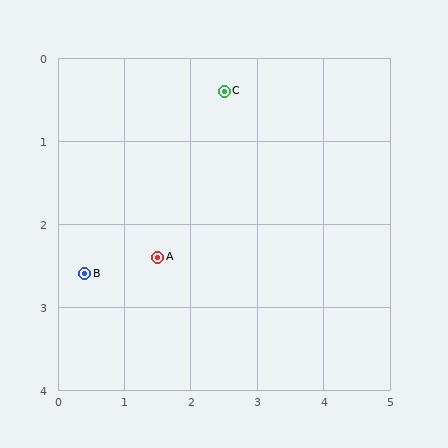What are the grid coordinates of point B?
Point B is at approximately (0.4, 2.6).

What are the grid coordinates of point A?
Point A is at approximately (1.5, 2.4).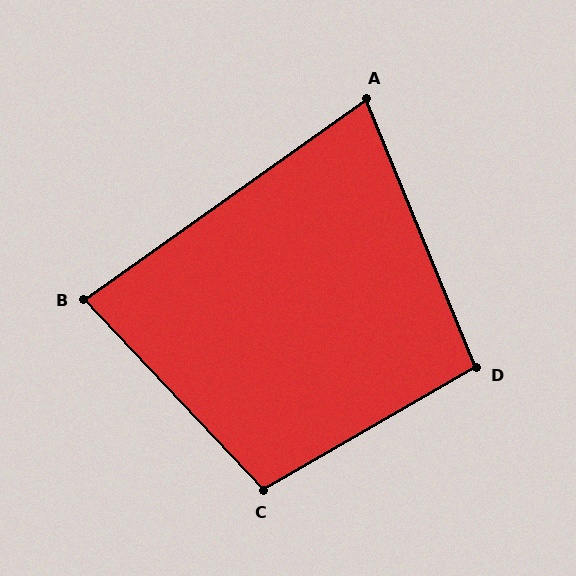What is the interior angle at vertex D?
Approximately 98 degrees (obtuse).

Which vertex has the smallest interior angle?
A, at approximately 77 degrees.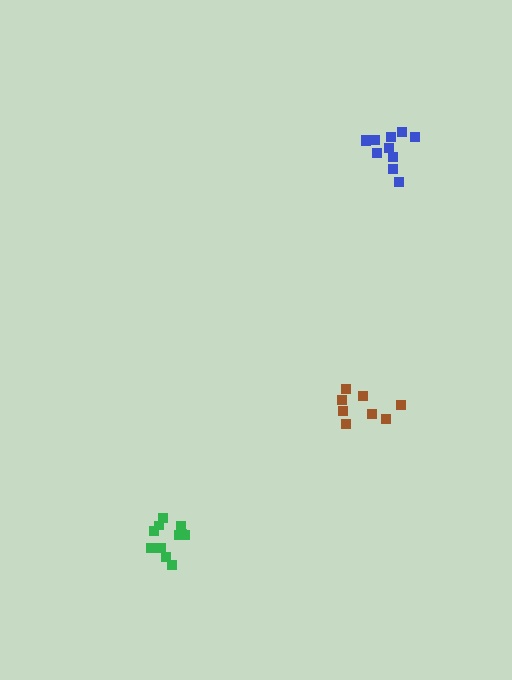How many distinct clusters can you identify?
There are 3 distinct clusters.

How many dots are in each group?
Group 1: 11 dots, Group 2: 8 dots, Group 3: 11 dots (30 total).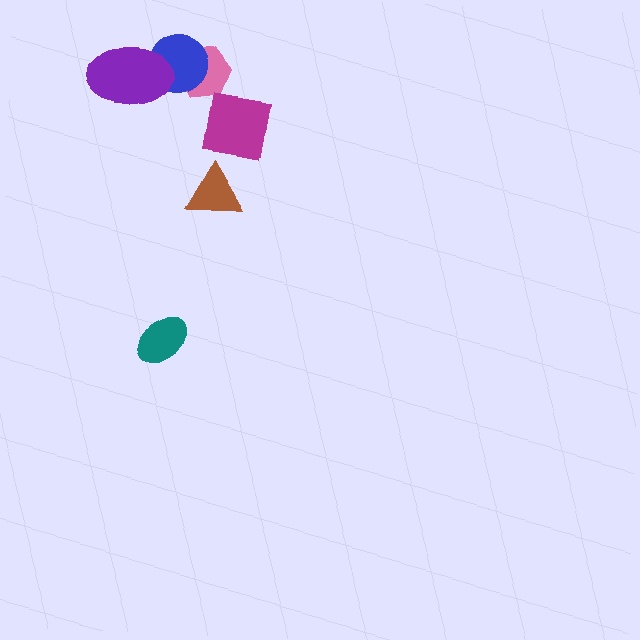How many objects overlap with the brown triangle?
0 objects overlap with the brown triangle.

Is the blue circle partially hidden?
Yes, it is partially covered by another shape.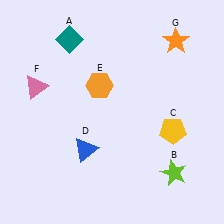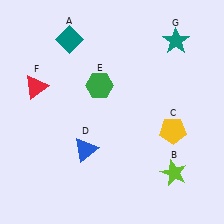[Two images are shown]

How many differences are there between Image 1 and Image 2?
There are 3 differences between the two images.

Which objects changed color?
E changed from orange to green. F changed from pink to red. G changed from orange to teal.